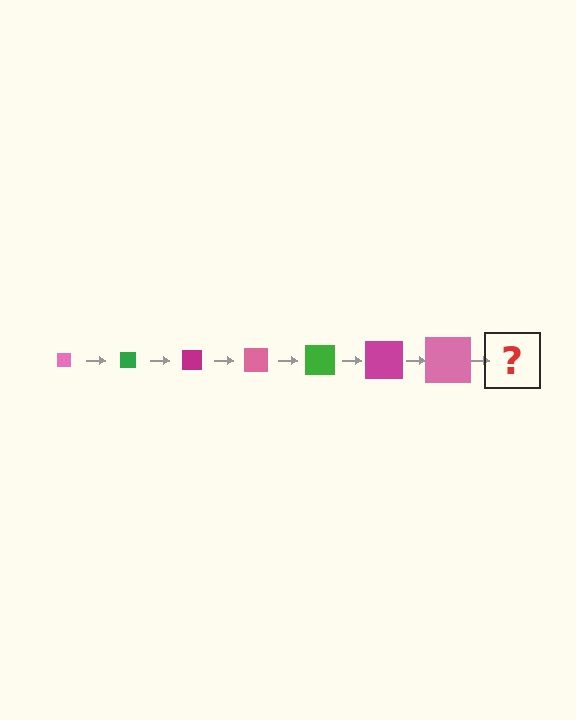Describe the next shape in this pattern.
It should be a green square, larger than the previous one.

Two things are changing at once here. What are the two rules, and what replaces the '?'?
The two rules are that the square grows larger each step and the color cycles through pink, green, and magenta. The '?' should be a green square, larger than the previous one.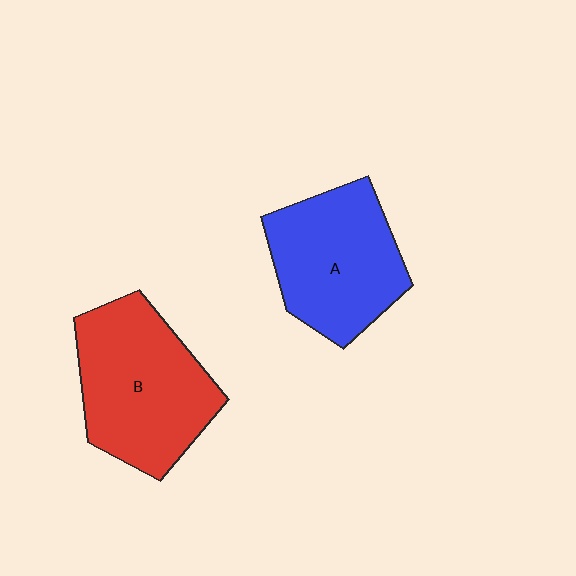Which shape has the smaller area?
Shape A (blue).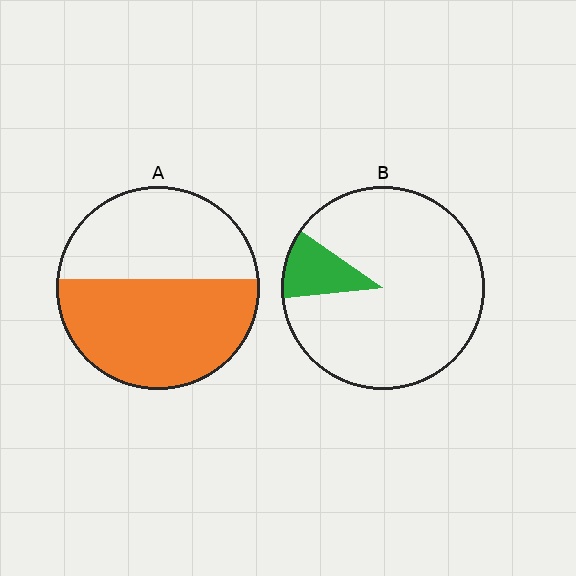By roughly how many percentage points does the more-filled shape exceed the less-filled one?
By roughly 45 percentage points (A over B).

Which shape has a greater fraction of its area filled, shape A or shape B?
Shape A.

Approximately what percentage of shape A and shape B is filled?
A is approximately 55% and B is approximately 10%.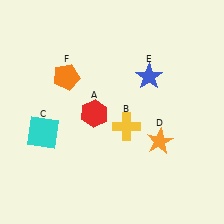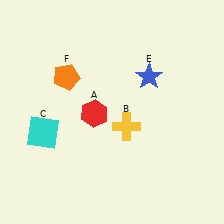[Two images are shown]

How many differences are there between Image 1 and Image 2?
There is 1 difference between the two images.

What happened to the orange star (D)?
The orange star (D) was removed in Image 2. It was in the bottom-right area of Image 1.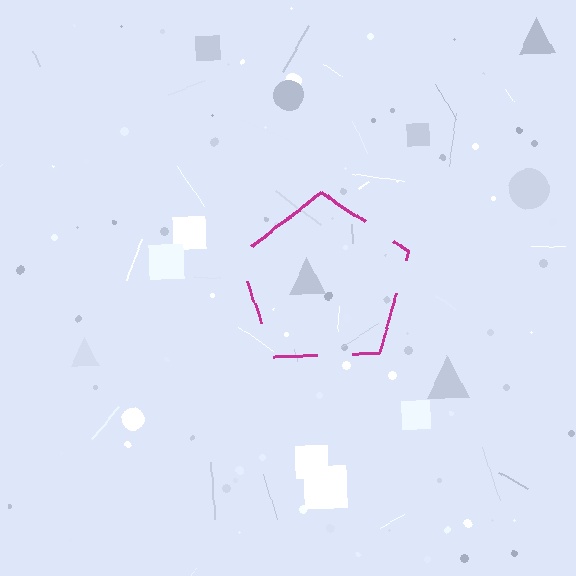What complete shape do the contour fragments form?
The contour fragments form a pentagon.